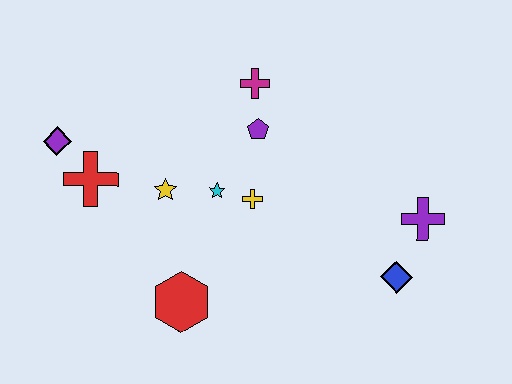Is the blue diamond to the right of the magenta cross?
Yes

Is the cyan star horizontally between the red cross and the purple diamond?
No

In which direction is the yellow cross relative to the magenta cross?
The yellow cross is below the magenta cross.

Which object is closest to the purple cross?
The blue diamond is closest to the purple cross.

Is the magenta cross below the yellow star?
No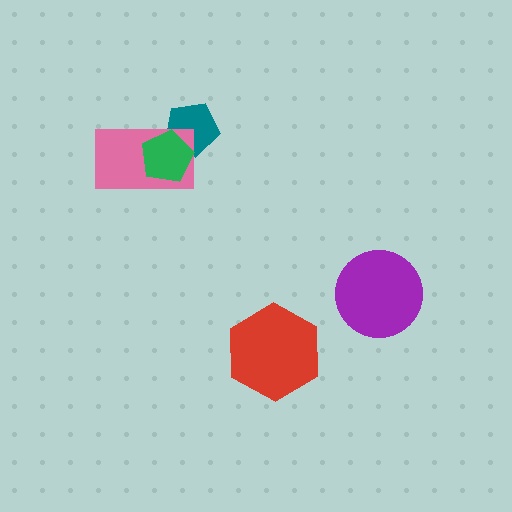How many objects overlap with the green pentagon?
2 objects overlap with the green pentagon.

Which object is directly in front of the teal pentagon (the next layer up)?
The pink rectangle is directly in front of the teal pentagon.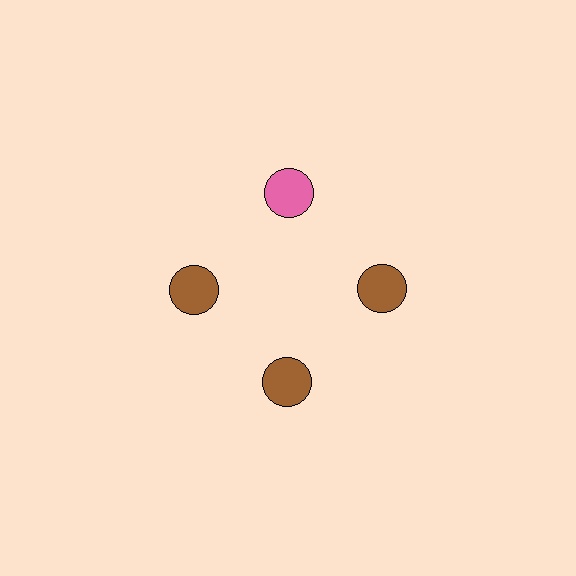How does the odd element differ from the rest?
It has a different color: pink instead of brown.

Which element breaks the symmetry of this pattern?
The pink circle at roughly the 12 o'clock position breaks the symmetry. All other shapes are brown circles.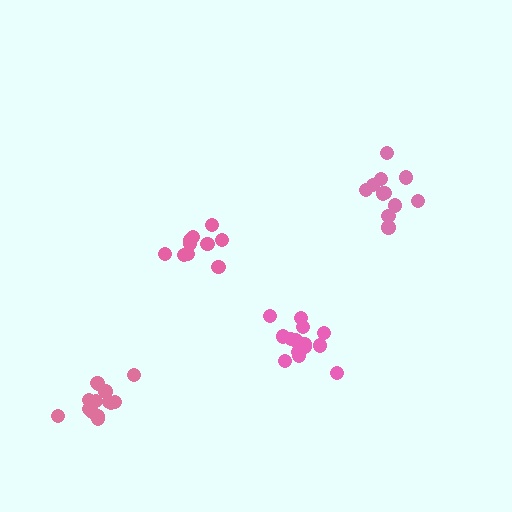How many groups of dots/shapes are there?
There are 4 groups.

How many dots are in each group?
Group 1: 10 dots, Group 2: 14 dots, Group 3: 11 dots, Group 4: 14 dots (49 total).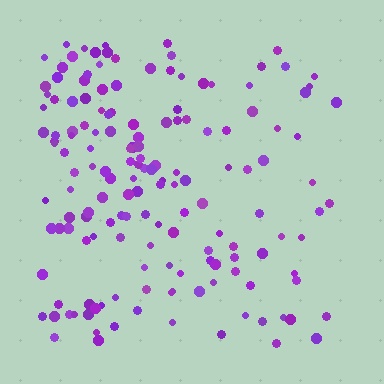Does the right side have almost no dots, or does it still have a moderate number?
Still a moderate number, just noticeably fewer than the left.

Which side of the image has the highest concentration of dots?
The left.